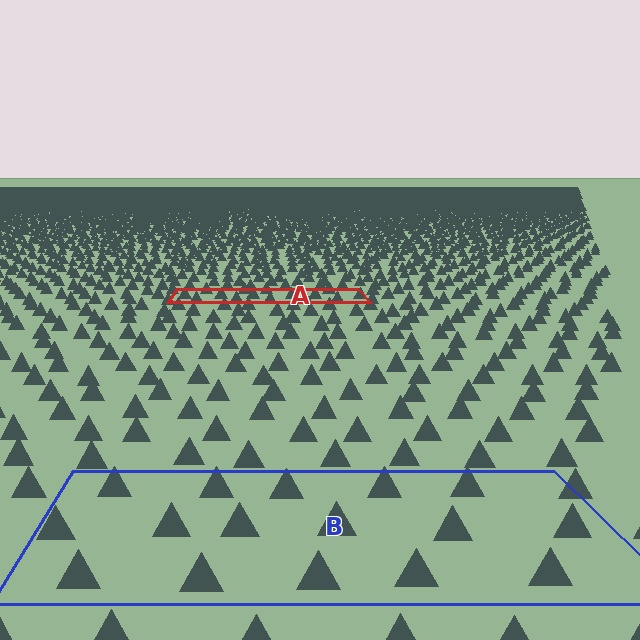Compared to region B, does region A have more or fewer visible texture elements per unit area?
Region A has more texture elements per unit area — they are packed more densely because it is farther away.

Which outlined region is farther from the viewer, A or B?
Region A is farther from the viewer — the texture elements inside it appear smaller and more densely packed.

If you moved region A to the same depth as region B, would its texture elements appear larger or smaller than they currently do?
They would appear larger. At a closer depth, the same texture elements are projected at a bigger on-screen size.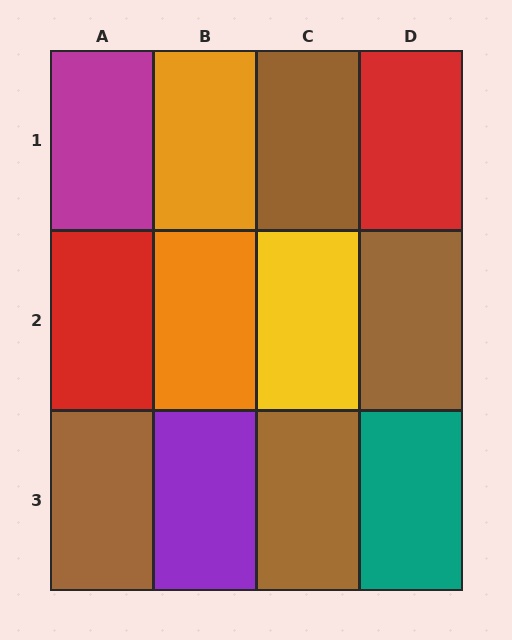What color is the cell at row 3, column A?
Brown.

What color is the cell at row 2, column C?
Yellow.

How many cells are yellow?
1 cell is yellow.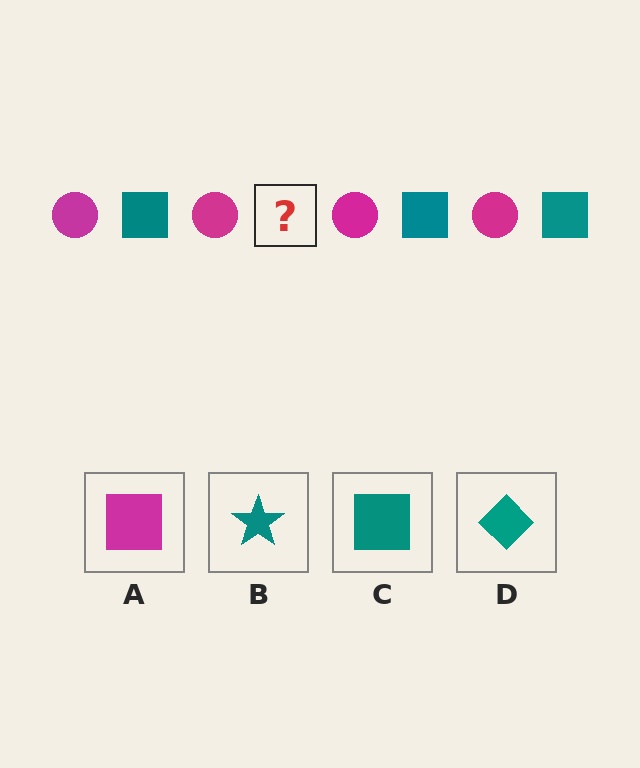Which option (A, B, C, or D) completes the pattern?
C.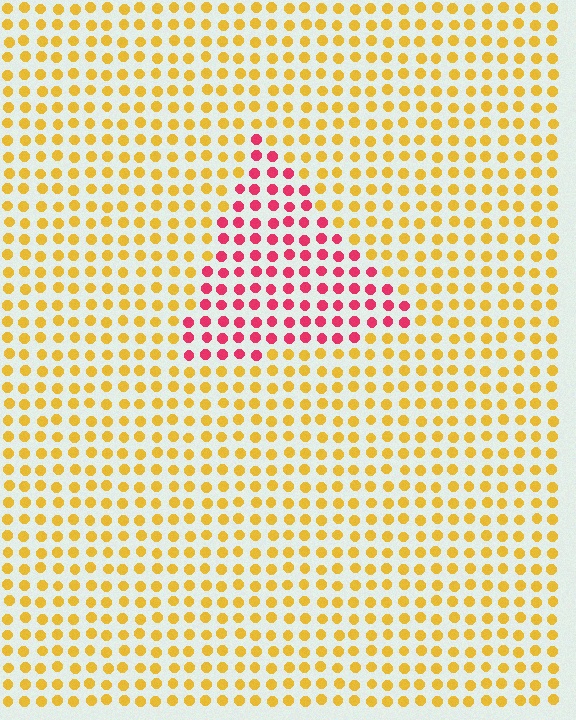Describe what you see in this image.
The image is filled with small yellow elements in a uniform arrangement. A triangle-shaped region is visible where the elements are tinted to a slightly different hue, forming a subtle color boundary.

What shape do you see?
I see a triangle.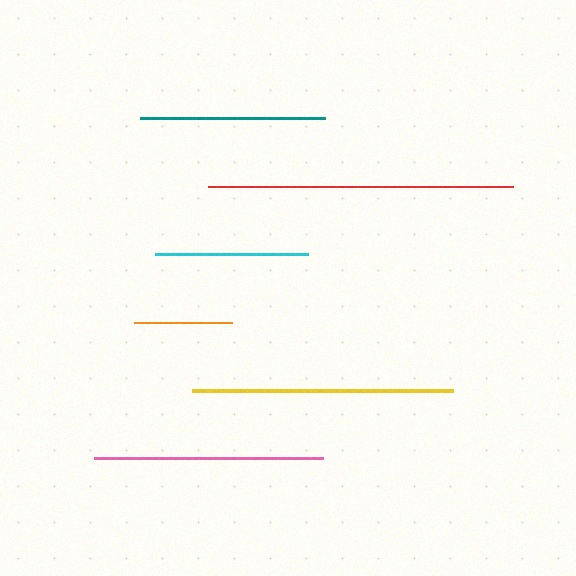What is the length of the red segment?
The red segment is approximately 305 pixels long.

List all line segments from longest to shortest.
From longest to shortest: red, yellow, pink, teal, cyan, orange.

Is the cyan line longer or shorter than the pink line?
The pink line is longer than the cyan line.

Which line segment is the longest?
The red line is the longest at approximately 305 pixels.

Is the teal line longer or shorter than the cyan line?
The teal line is longer than the cyan line.